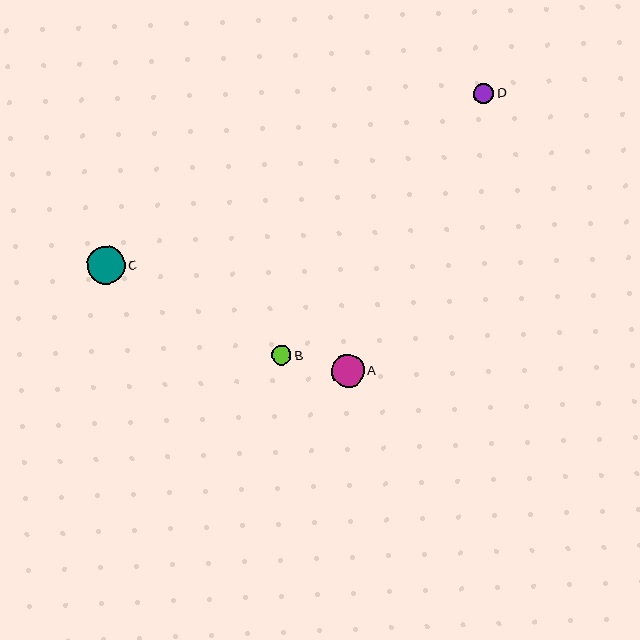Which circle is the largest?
Circle C is the largest with a size of approximately 38 pixels.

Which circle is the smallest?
Circle B is the smallest with a size of approximately 19 pixels.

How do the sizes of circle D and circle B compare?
Circle D and circle B are approximately the same size.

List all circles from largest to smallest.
From largest to smallest: C, A, D, B.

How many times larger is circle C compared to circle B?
Circle C is approximately 1.9 times the size of circle B.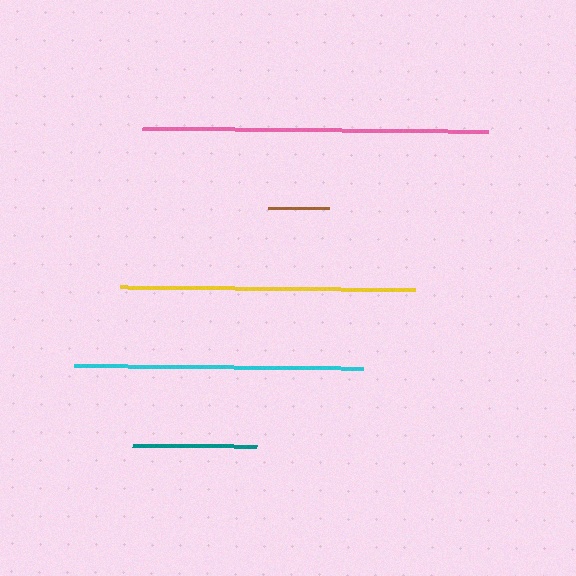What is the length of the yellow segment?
The yellow segment is approximately 295 pixels long.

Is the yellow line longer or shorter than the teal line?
The yellow line is longer than the teal line.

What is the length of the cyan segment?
The cyan segment is approximately 290 pixels long.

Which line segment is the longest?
The pink line is the longest at approximately 346 pixels.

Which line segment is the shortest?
The brown line is the shortest at approximately 61 pixels.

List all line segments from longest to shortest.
From longest to shortest: pink, yellow, cyan, teal, brown.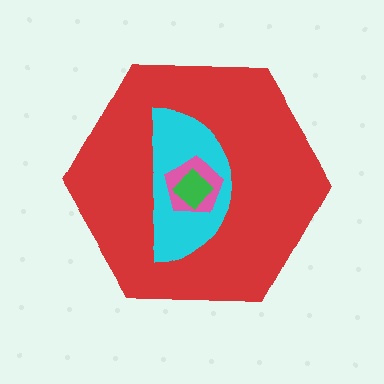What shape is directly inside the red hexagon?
The cyan semicircle.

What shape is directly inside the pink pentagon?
The green diamond.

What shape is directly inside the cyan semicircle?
The pink pentagon.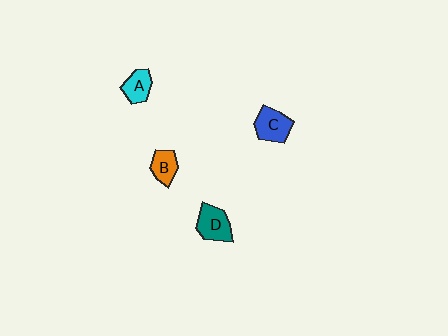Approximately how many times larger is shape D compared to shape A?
Approximately 1.3 times.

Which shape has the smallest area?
Shape B (orange).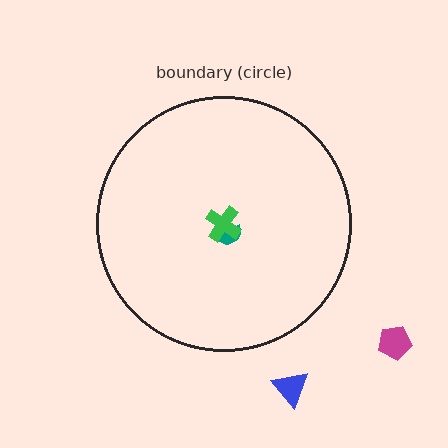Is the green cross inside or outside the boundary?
Inside.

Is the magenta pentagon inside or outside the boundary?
Outside.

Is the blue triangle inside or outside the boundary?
Outside.